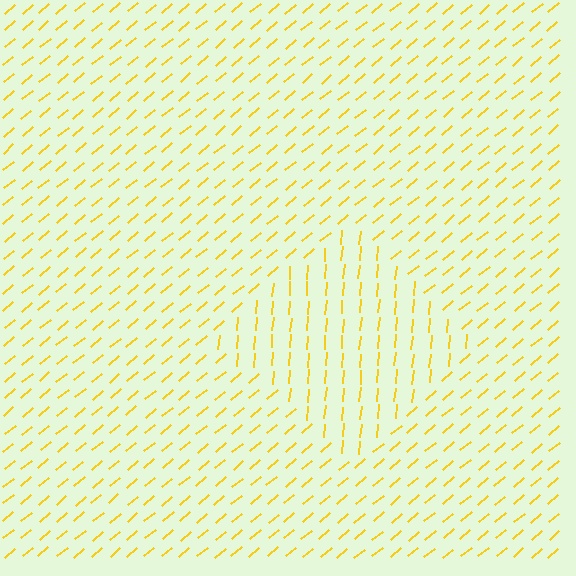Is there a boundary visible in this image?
Yes, there is a texture boundary formed by a change in line orientation.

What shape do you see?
I see a diamond.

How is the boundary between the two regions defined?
The boundary is defined purely by a change in line orientation (approximately 45 degrees difference). All lines are the same color and thickness.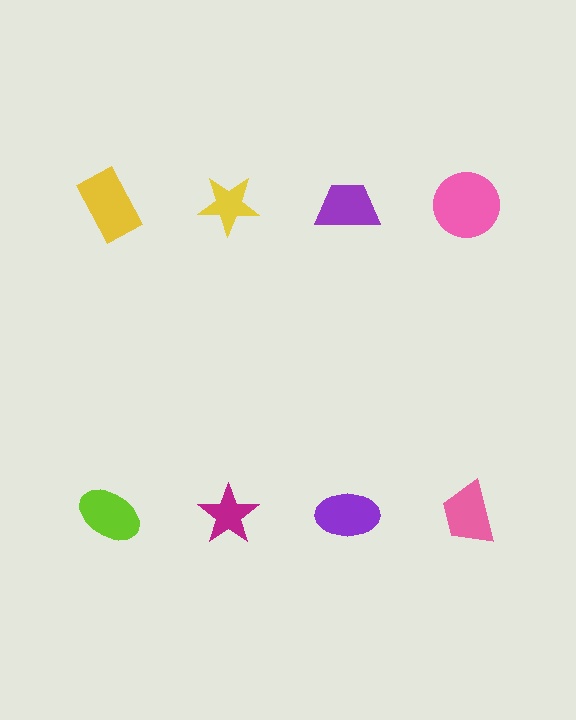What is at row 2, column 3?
A purple ellipse.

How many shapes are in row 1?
4 shapes.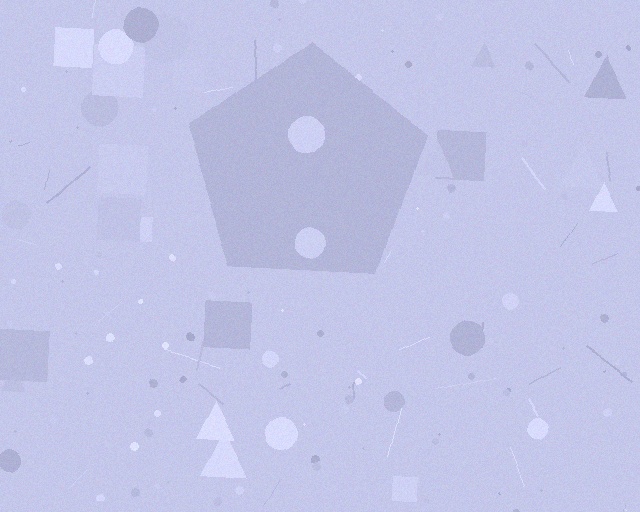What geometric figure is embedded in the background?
A pentagon is embedded in the background.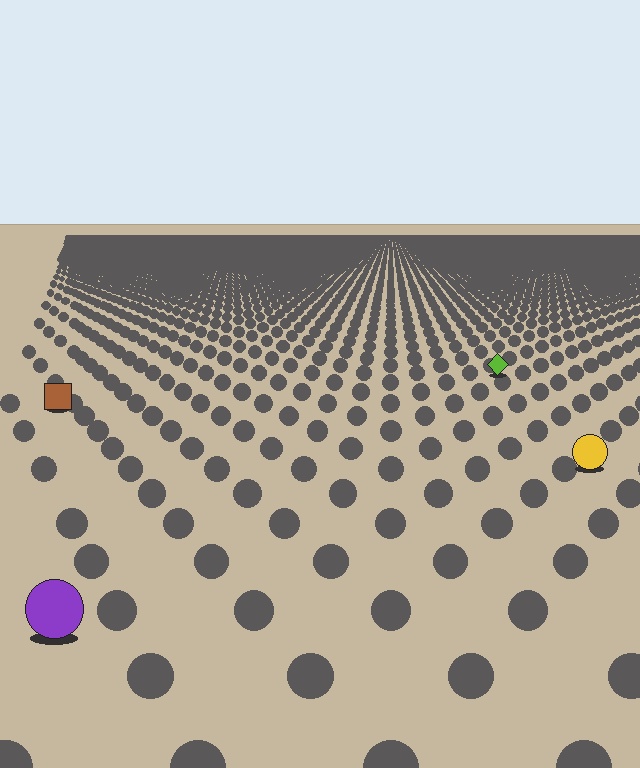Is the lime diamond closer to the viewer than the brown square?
No. The brown square is closer — you can tell from the texture gradient: the ground texture is coarser near it.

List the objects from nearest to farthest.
From nearest to farthest: the purple circle, the yellow circle, the brown square, the lime diamond.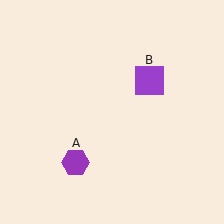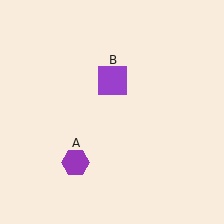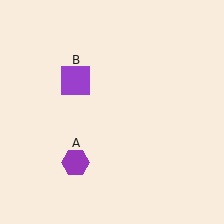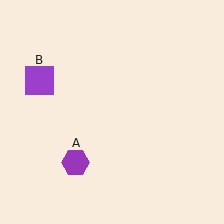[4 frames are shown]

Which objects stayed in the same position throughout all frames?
Purple hexagon (object A) remained stationary.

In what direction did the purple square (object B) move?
The purple square (object B) moved left.